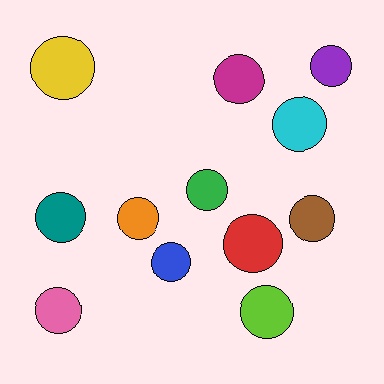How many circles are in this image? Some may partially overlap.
There are 12 circles.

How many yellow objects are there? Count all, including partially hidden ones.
There is 1 yellow object.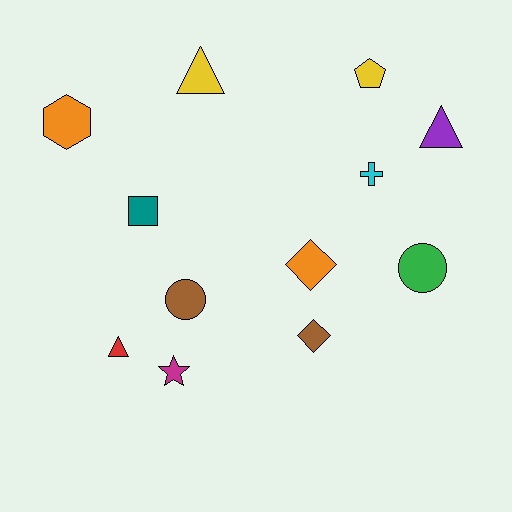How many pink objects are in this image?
There are no pink objects.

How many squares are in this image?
There is 1 square.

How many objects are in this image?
There are 12 objects.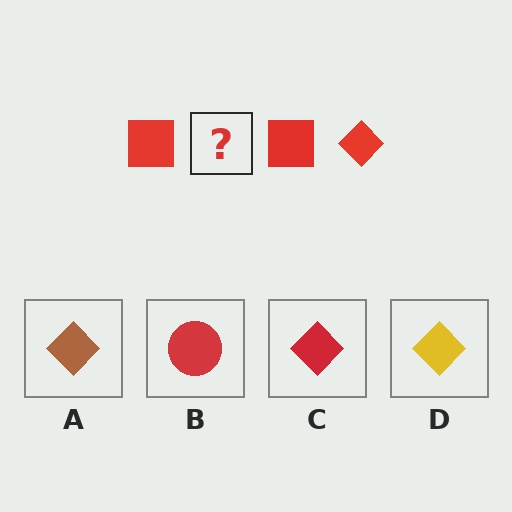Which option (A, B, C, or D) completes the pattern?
C.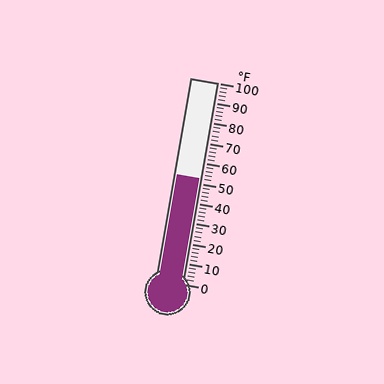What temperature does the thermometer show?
The thermometer shows approximately 52°F.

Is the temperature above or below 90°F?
The temperature is below 90°F.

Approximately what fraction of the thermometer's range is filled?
The thermometer is filled to approximately 50% of its range.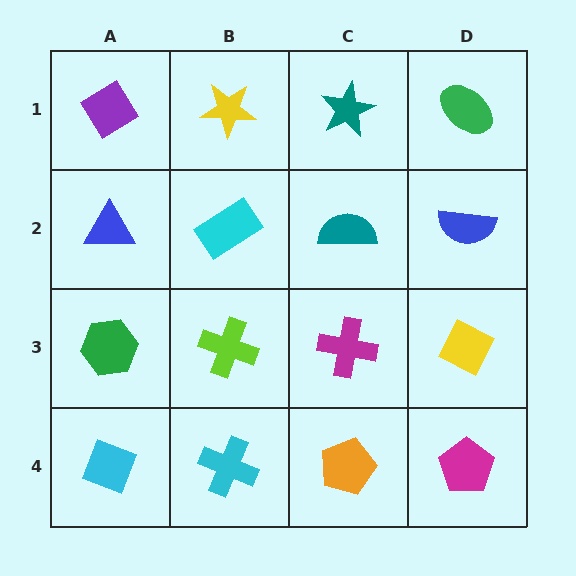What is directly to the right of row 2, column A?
A cyan rectangle.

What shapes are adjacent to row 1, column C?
A teal semicircle (row 2, column C), a yellow star (row 1, column B), a green ellipse (row 1, column D).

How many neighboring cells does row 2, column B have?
4.